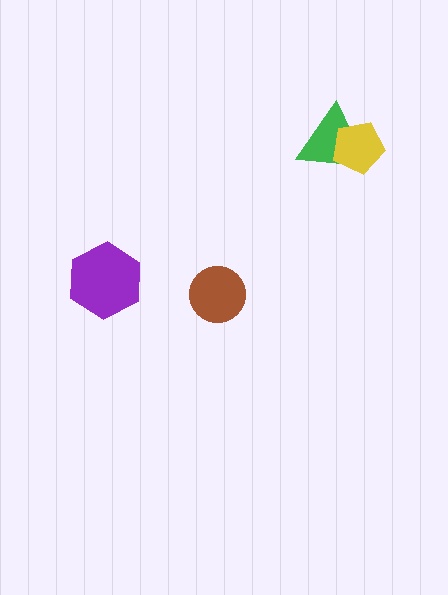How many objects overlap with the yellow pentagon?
1 object overlaps with the yellow pentagon.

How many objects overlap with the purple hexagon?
0 objects overlap with the purple hexagon.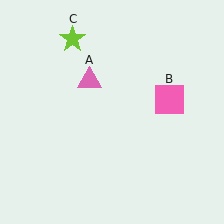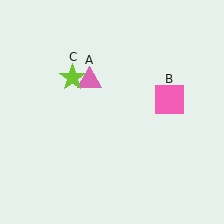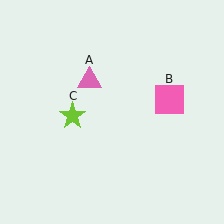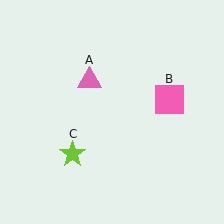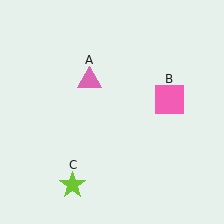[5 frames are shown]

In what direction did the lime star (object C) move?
The lime star (object C) moved down.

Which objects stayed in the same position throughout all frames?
Pink triangle (object A) and pink square (object B) remained stationary.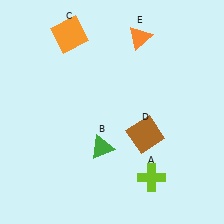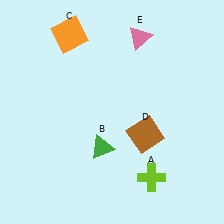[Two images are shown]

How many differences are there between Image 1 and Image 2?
There is 1 difference between the two images.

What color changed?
The triangle (E) changed from orange in Image 1 to pink in Image 2.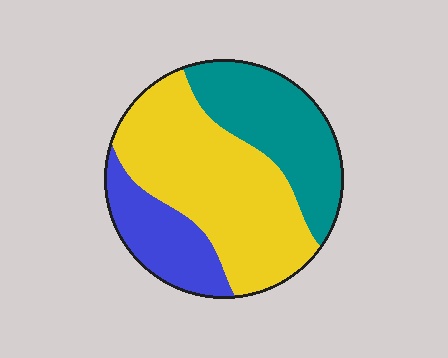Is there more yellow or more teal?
Yellow.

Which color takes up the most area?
Yellow, at roughly 50%.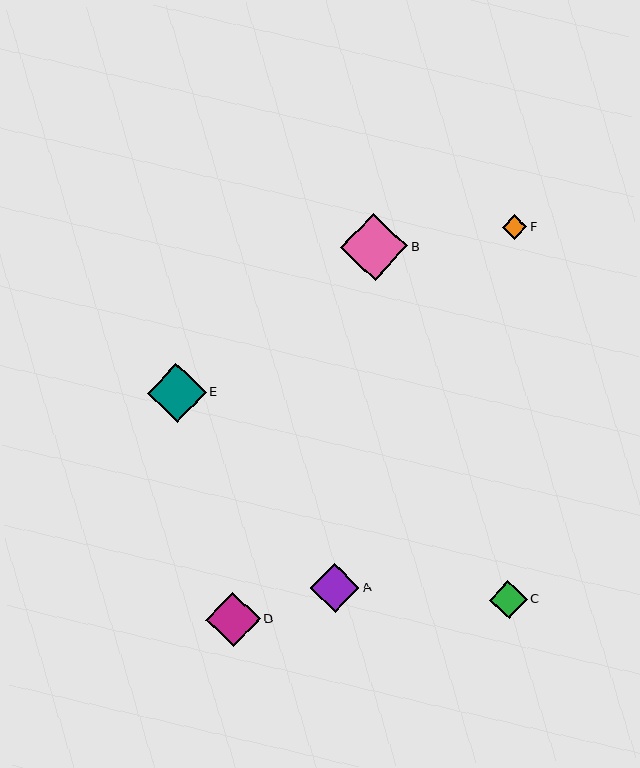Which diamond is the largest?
Diamond B is the largest with a size of approximately 67 pixels.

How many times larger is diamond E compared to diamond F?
Diamond E is approximately 2.4 times the size of diamond F.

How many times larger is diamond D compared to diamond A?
Diamond D is approximately 1.1 times the size of diamond A.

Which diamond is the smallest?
Diamond F is the smallest with a size of approximately 25 pixels.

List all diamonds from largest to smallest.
From largest to smallest: B, E, D, A, C, F.